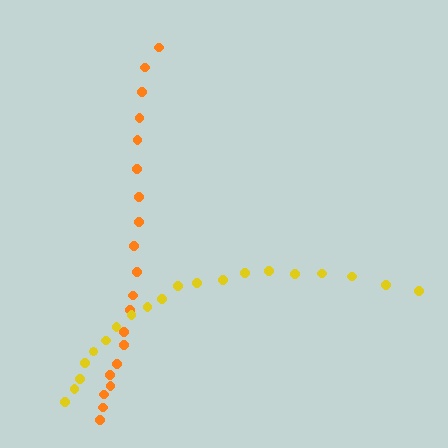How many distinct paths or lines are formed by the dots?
There are 2 distinct paths.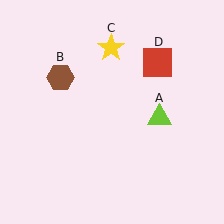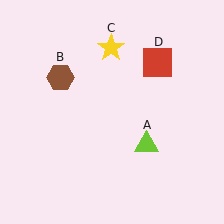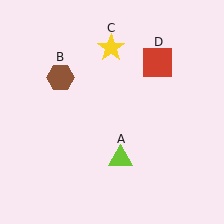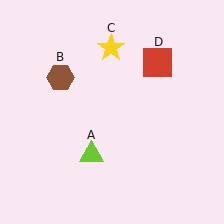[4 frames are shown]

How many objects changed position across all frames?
1 object changed position: lime triangle (object A).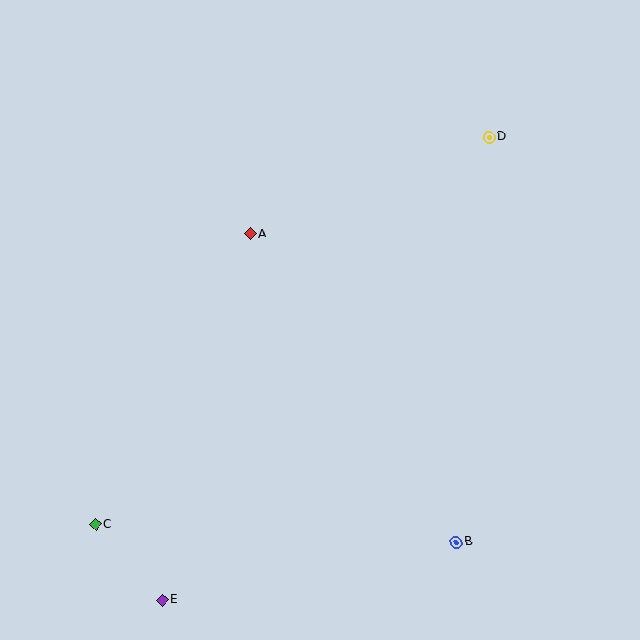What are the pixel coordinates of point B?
Point B is at (456, 542).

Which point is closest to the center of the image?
Point A at (250, 234) is closest to the center.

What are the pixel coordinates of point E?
Point E is at (162, 600).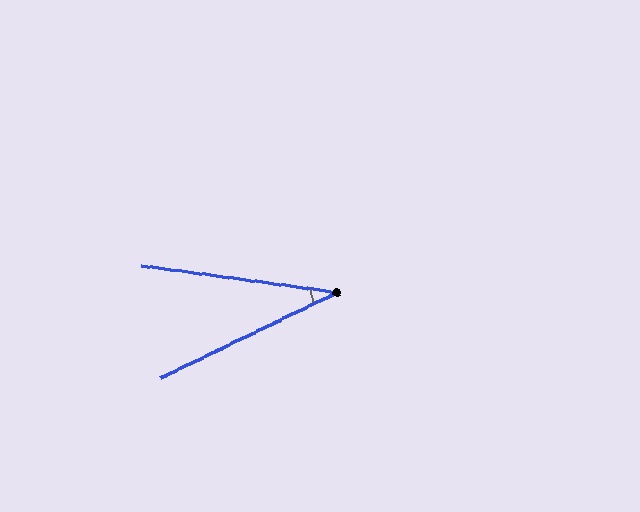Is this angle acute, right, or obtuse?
It is acute.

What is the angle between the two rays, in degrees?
Approximately 34 degrees.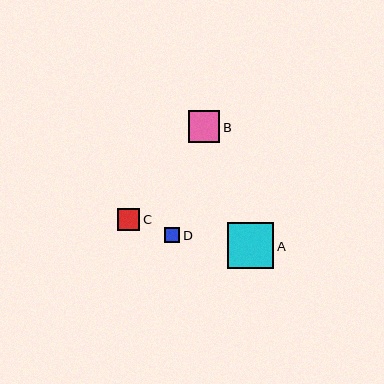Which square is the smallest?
Square D is the smallest with a size of approximately 15 pixels.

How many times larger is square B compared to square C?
Square B is approximately 1.4 times the size of square C.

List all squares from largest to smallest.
From largest to smallest: A, B, C, D.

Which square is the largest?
Square A is the largest with a size of approximately 46 pixels.